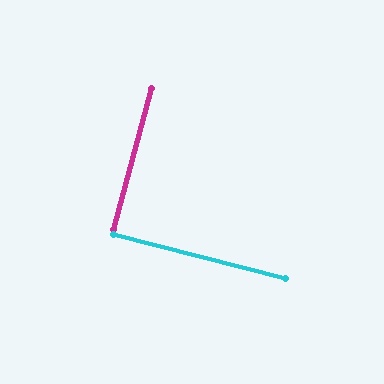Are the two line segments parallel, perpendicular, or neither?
Perpendicular — they meet at approximately 89°.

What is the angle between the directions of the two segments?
Approximately 89 degrees.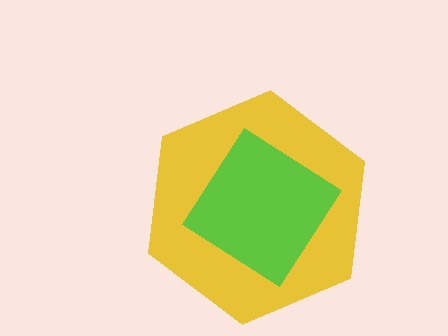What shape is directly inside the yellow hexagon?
The lime diamond.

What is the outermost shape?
The yellow hexagon.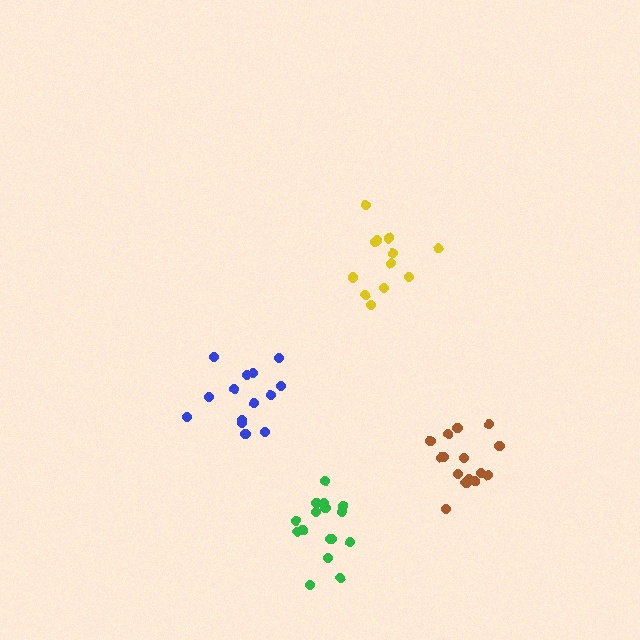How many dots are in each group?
Group 1: 14 dots, Group 2: 12 dots, Group 3: 15 dots, Group 4: 16 dots (57 total).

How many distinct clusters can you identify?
There are 4 distinct clusters.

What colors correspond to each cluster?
The clusters are colored: blue, yellow, brown, green.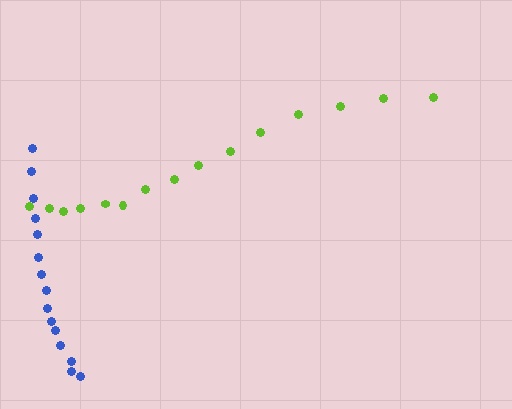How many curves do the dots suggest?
There are 2 distinct paths.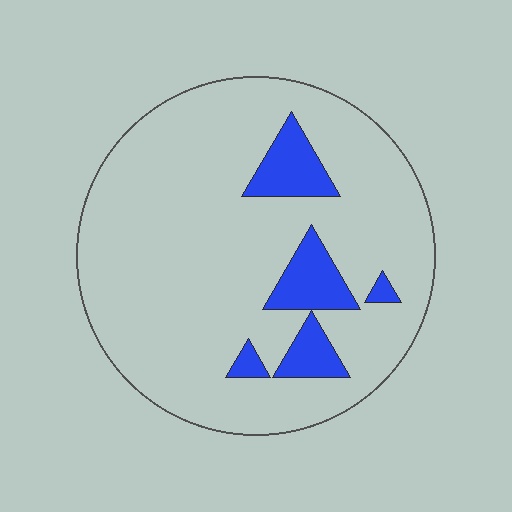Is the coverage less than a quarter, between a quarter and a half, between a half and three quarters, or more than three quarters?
Less than a quarter.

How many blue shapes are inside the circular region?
5.